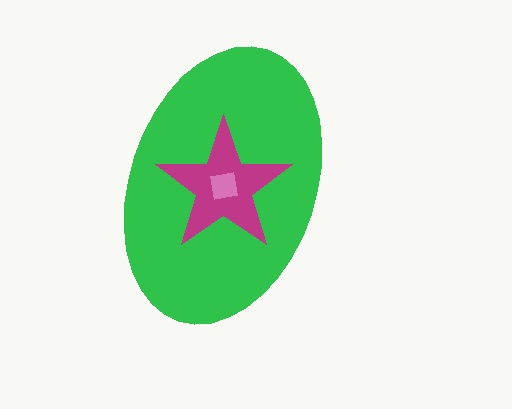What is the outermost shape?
The green ellipse.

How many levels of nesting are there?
3.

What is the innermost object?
The pink square.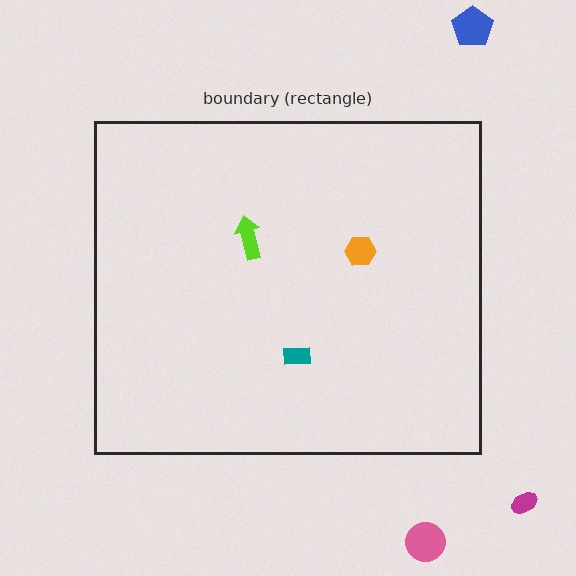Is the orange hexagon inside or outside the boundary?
Inside.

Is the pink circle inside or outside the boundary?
Outside.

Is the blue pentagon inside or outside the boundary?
Outside.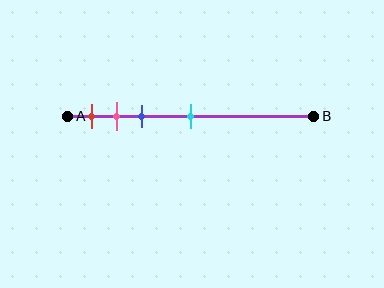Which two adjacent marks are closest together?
The pink and blue marks are the closest adjacent pair.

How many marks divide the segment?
There are 4 marks dividing the segment.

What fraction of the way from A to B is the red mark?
The red mark is approximately 10% (0.1) of the way from A to B.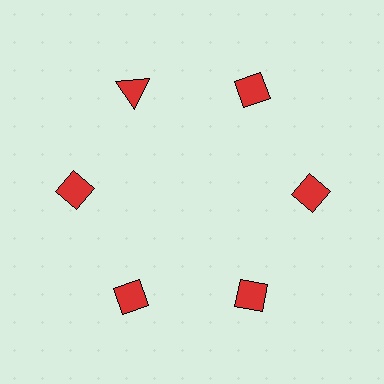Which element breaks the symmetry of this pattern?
The red triangle at roughly the 11 o'clock position breaks the symmetry. All other shapes are red diamonds.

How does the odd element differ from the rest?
It has a different shape: triangle instead of diamond.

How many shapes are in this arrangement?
There are 6 shapes arranged in a ring pattern.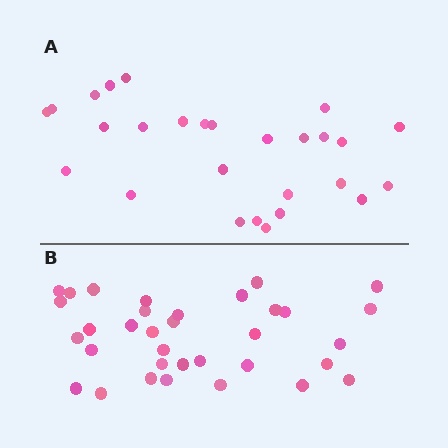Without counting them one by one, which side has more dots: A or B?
Region B (the bottom region) has more dots.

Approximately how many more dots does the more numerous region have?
Region B has roughly 8 or so more dots than region A.